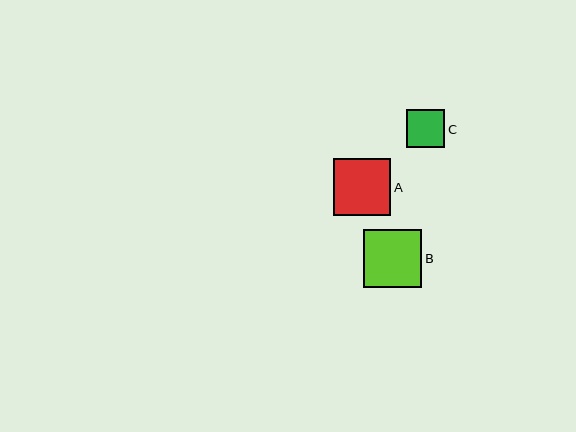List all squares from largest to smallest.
From largest to smallest: B, A, C.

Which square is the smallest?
Square C is the smallest with a size of approximately 38 pixels.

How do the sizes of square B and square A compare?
Square B and square A are approximately the same size.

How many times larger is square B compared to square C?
Square B is approximately 1.5 times the size of square C.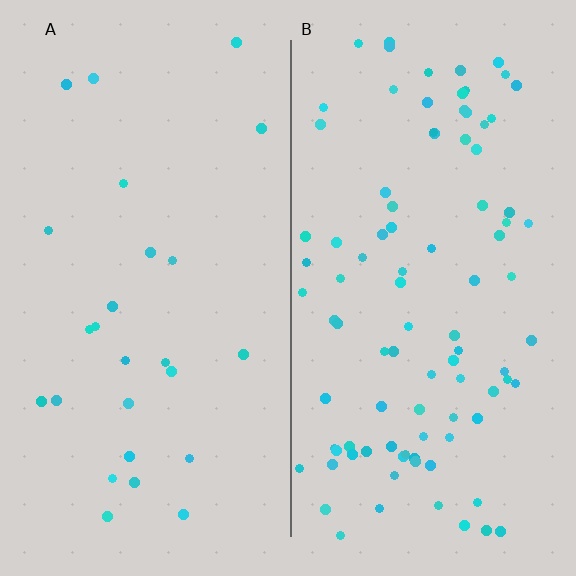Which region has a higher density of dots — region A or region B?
B (the right).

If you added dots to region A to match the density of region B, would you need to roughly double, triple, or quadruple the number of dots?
Approximately quadruple.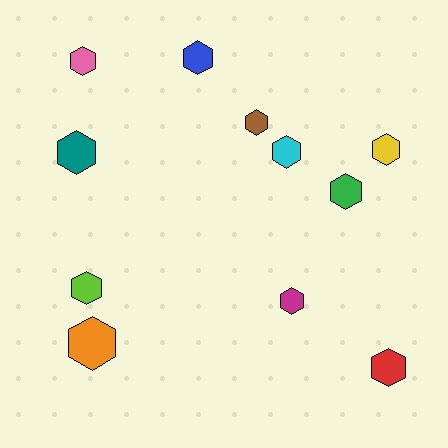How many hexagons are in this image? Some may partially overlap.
There are 11 hexagons.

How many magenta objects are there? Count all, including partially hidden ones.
There is 1 magenta object.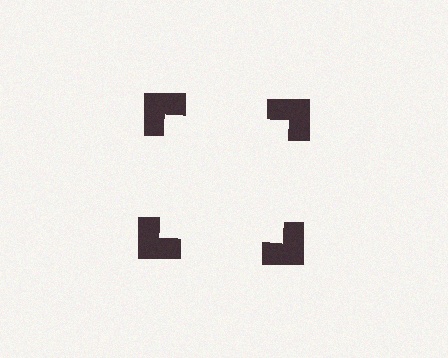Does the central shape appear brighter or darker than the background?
It typically appears slightly brighter than the background, even though no actual brightness change is drawn.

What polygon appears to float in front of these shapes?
An illusory square — its edges are inferred from the aligned wedge cuts in the notched squares, not physically drawn.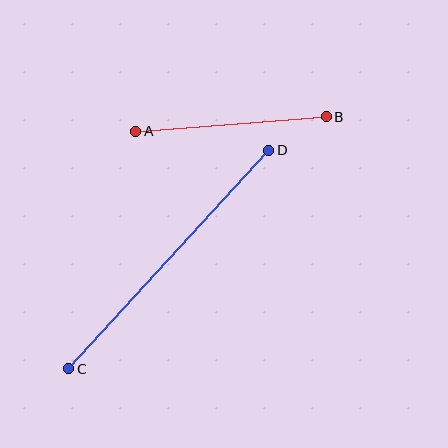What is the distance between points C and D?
The distance is approximately 296 pixels.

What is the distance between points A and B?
The distance is approximately 191 pixels.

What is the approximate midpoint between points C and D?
The midpoint is at approximately (169, 260) pixels.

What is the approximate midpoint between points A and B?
The midpoint is at approximately (231, 124) pixels.